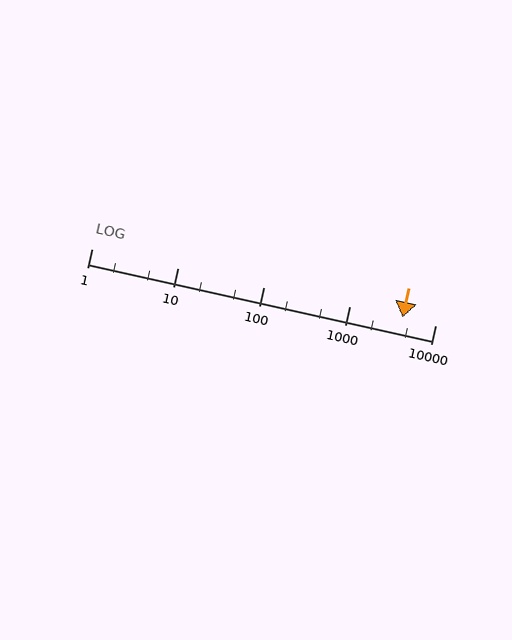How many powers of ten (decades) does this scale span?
The scale spans 4 decades, from 1 to 10000.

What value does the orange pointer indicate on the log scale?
The pointer indicates approximately 4200.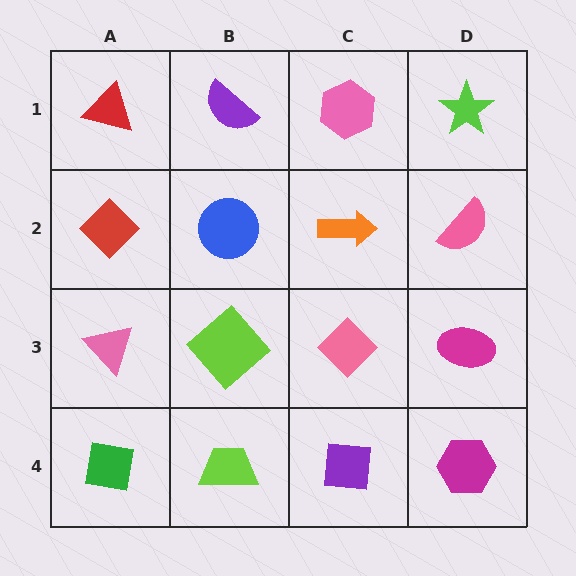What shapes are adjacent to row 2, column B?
A purple semicircle (row 1, column B), a lime diamond (row 3, column B), a red diamond (row 2, column A), an orange arrow (row 2, column C).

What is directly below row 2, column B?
A lime diamond.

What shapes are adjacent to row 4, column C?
A pink diamond (row 3, column C), a lime trapezoid (row 4, column B), a magenta hexagon (row 4, column D).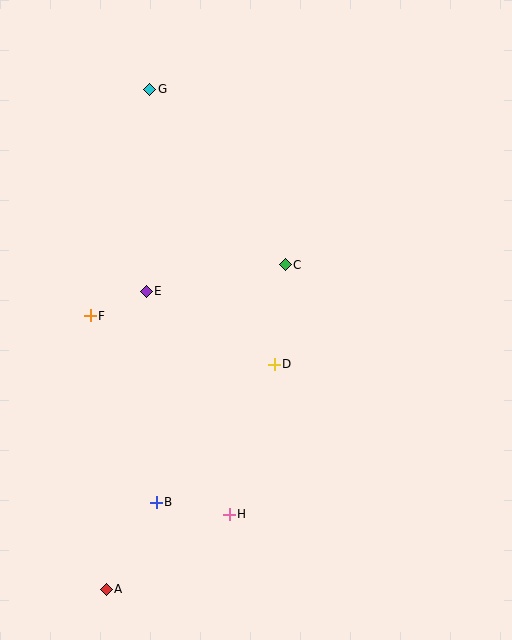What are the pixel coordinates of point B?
Point B is at (156, 502).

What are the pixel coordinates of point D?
Point D is at (274, 364).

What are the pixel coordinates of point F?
Point F is at (90, 316).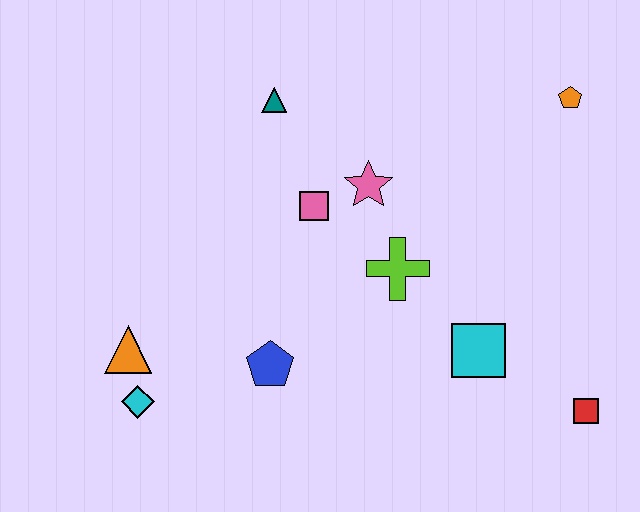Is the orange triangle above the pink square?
No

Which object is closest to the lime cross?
The pink star is closest to the lime cross.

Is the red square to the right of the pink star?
Yes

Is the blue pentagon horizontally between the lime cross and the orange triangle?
Yes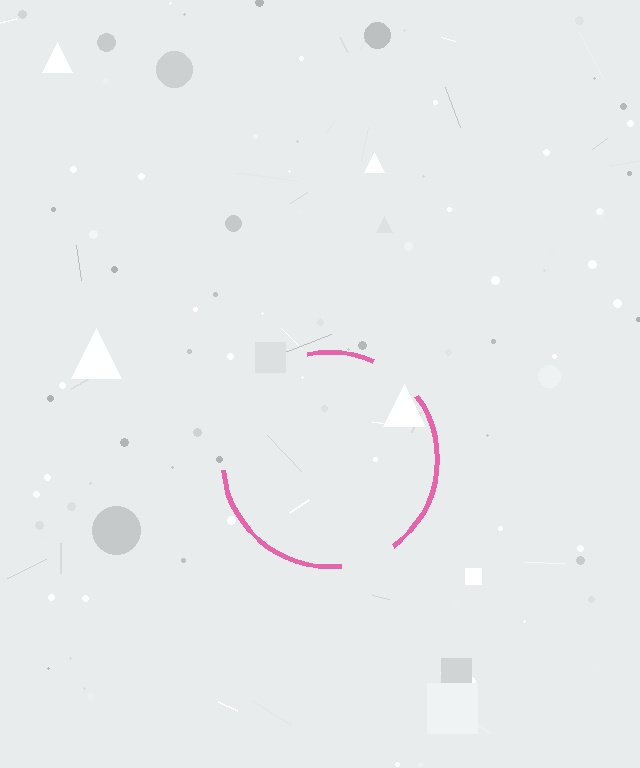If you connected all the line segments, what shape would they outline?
They would outline a circle.